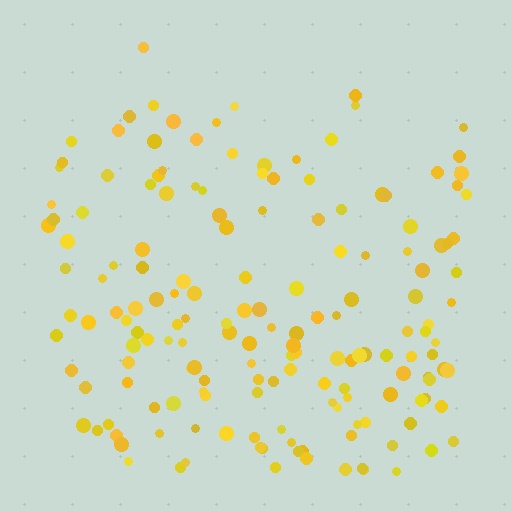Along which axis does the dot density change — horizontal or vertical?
Vertical.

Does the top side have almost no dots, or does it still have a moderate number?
Still a moderate number, just noticeably fewer than the bottom.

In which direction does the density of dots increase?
From top to bottom, with the bottom side densest.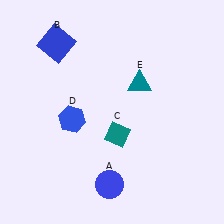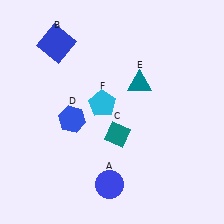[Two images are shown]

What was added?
A cyan pentagon (F) was added in Image 2.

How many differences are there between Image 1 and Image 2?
There is 1 difference between the two images.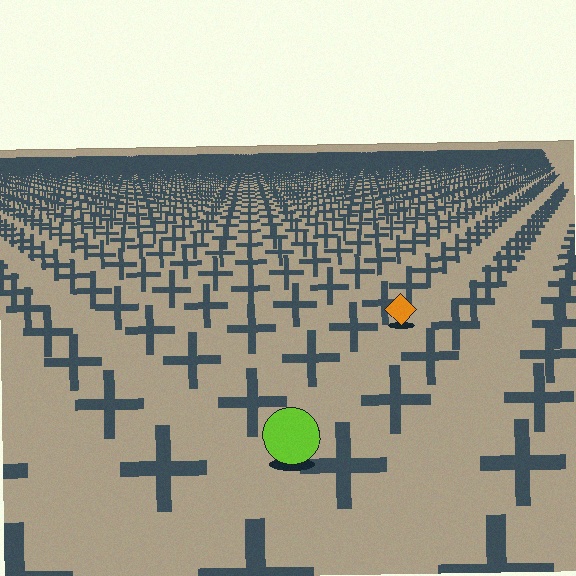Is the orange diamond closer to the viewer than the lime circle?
No. The lime circle is closer — you can tell from the texture gradient: the ground texture is coarser near it.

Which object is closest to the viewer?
The lime circle is closest. The texture marks near it are larger and more spread out.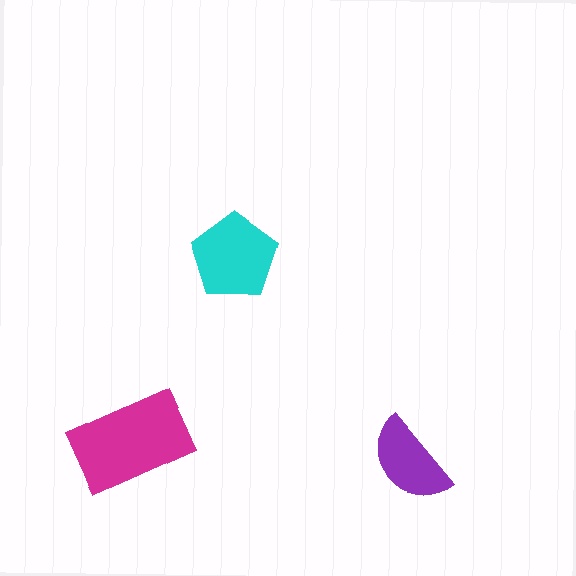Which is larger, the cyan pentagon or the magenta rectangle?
The magenta rectangle.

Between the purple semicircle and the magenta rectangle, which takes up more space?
The magenta rectangle.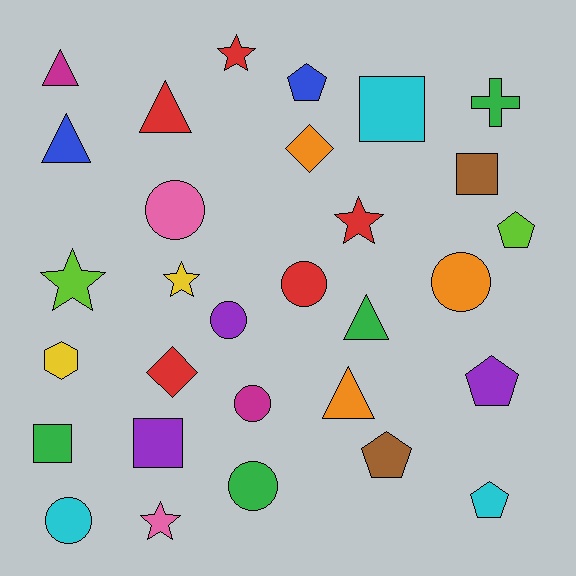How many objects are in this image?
There are 30 objects.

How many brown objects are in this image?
There are 2 brown objects.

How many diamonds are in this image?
There are 2 diamonds.